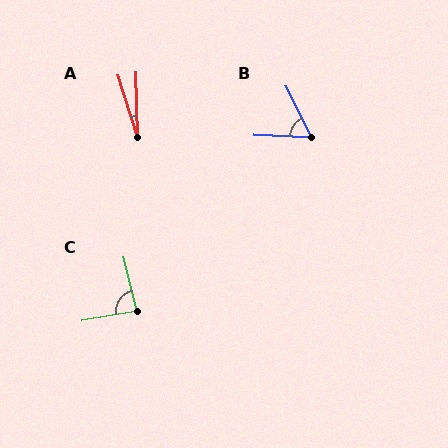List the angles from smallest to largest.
A (16°), B (61°), C (86°).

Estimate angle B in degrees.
Approximately 61 degrees.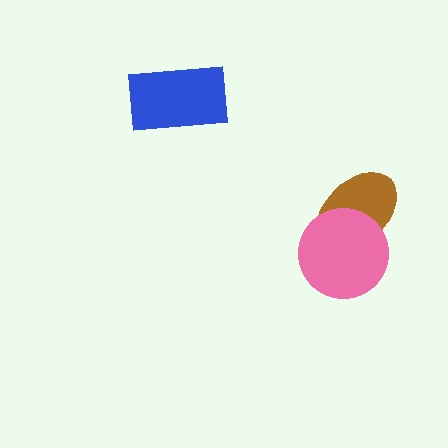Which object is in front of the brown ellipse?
The pink circle is in front of the brown ellipse.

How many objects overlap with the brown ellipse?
1 object overlaps with the brown ellipse.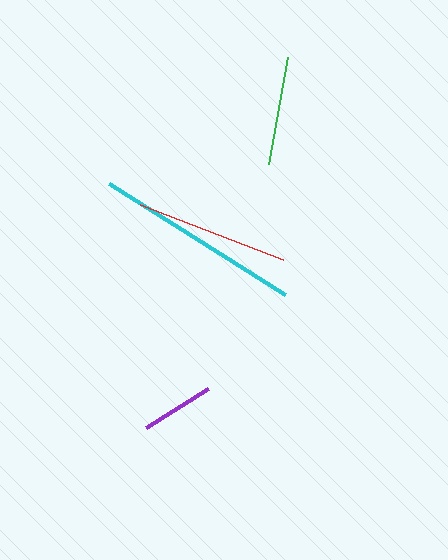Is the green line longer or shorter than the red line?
The red line is longer than the green line.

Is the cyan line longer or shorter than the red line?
The cyan line is longer than the red line.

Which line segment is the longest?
The cyan line is the longest at approximately 208 pixels.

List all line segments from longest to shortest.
From longest to shortest: cyan, red, green, purple.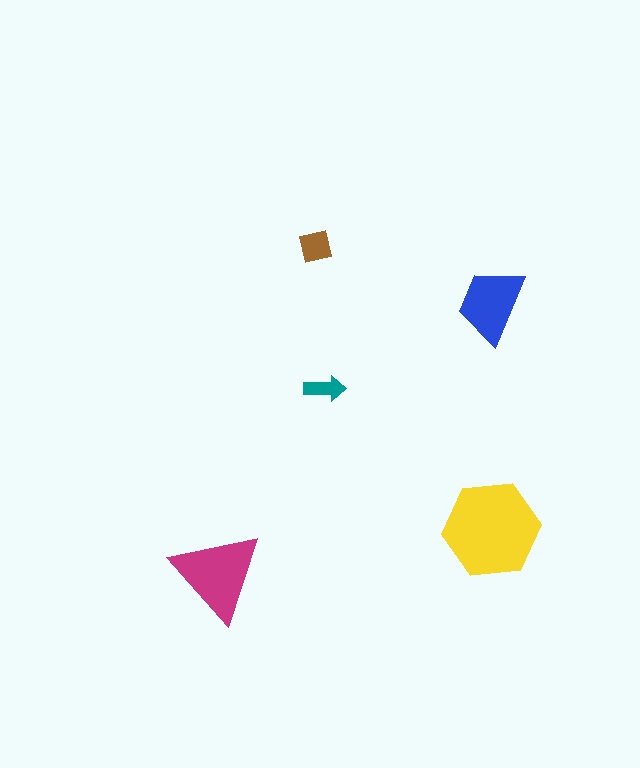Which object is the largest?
The yellow hexagon.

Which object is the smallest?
The teal arrow.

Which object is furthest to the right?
The yellow hexagon is rightmost.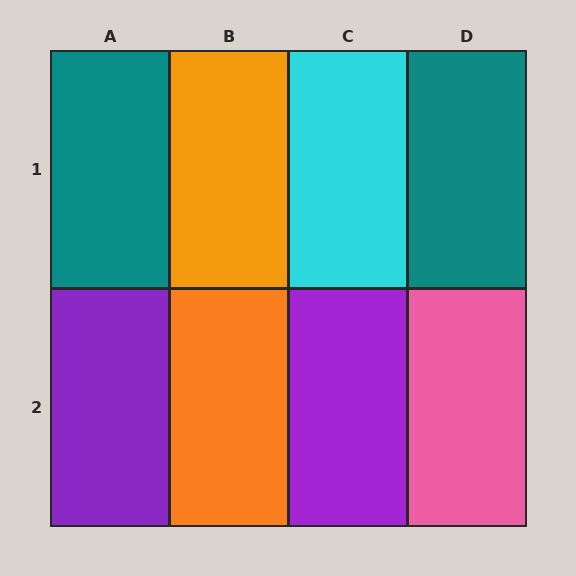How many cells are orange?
2 cells are orange.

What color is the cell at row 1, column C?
Cyan.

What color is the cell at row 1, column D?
Teal.